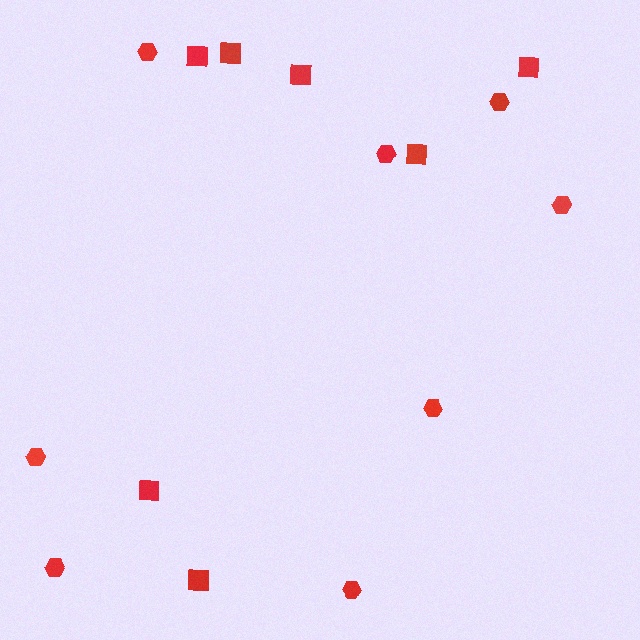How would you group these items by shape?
There are 2 groups: one group of hexagons (8) and one group of squares (7).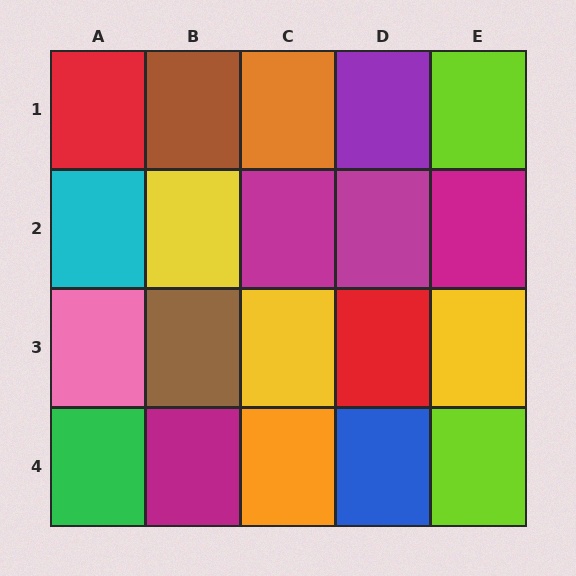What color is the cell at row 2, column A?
Cyan.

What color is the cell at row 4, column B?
Magenta.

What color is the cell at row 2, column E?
Magenta.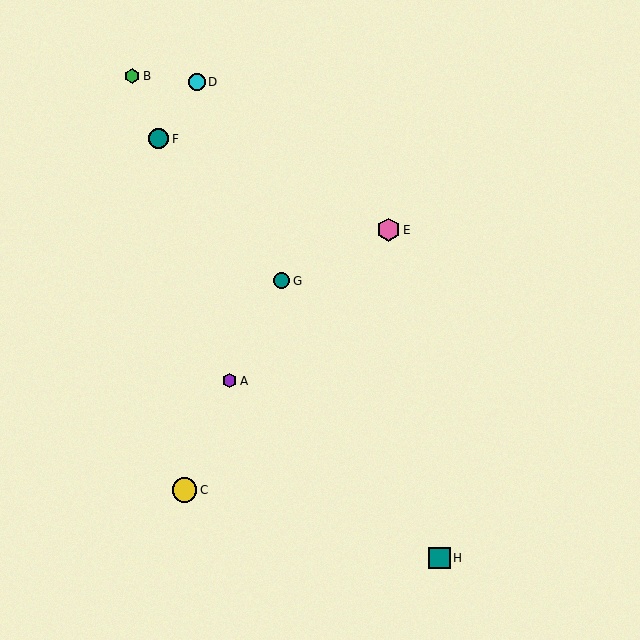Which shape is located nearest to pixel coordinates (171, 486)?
The yellow circle (labeled C) at (184, 490) is nearest to that location.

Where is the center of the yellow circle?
The center of the yellow circle is at (184, 490).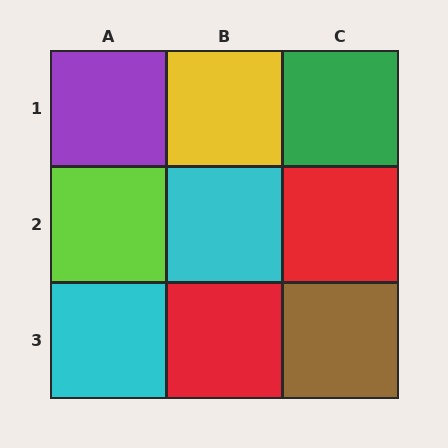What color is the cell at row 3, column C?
Brown.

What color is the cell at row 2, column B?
Cyan.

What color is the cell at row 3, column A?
Cyan.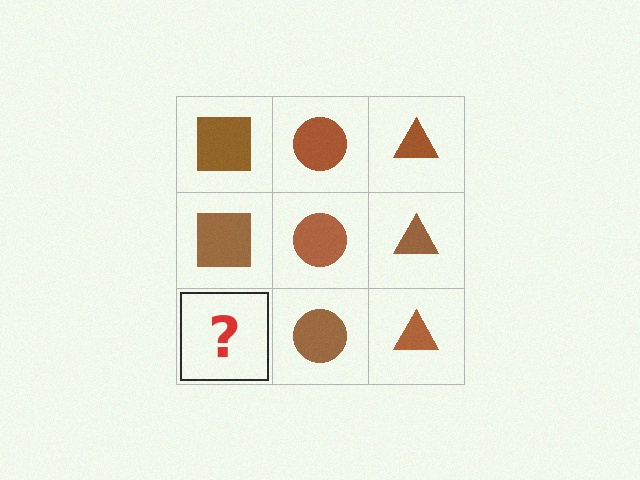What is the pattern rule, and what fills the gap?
The rule is that each column has a consistent shape. The gap should be filled with a brown square.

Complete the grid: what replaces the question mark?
The question mark should be replaced with a brown square.